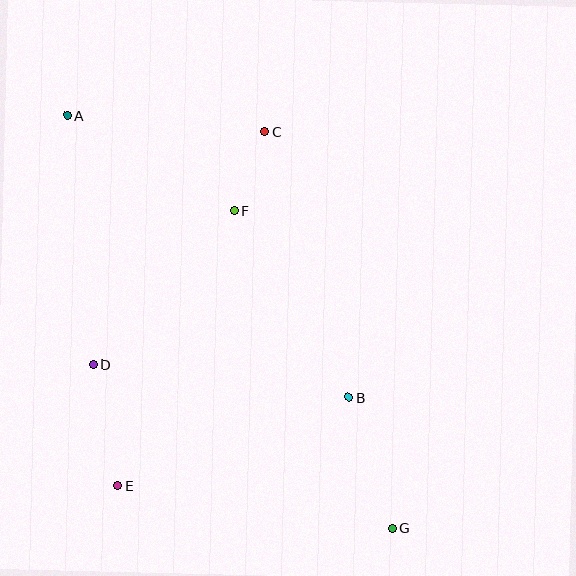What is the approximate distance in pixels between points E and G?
The distance between E and G is approximately 278 pixels.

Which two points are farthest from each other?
Points A and G are farthest from each other.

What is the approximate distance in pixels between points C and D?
The distance between C and D is approximately 289 pixels.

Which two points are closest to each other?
Points C and F are closest to each other.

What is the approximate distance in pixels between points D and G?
The distance between D and G is approximately 341 pixels.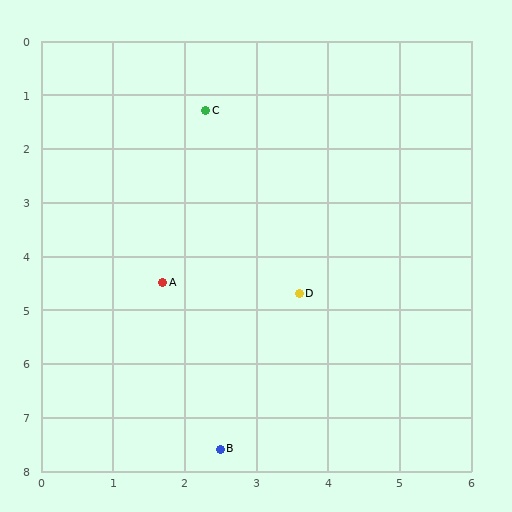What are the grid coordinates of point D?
Point D is at approximately (3.6, 4.7).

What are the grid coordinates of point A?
Point A is at approximately (1.7, 4.5).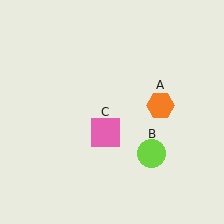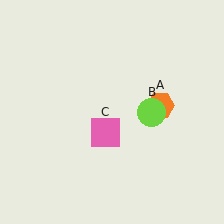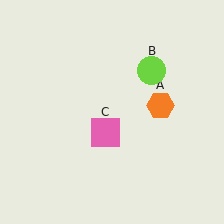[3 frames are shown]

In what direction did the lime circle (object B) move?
The lime circle (object B) moved up.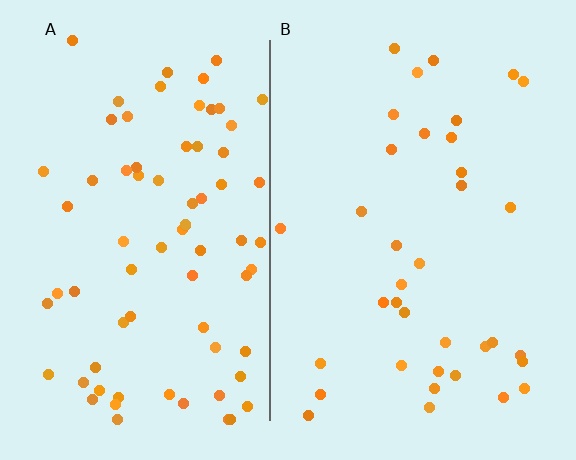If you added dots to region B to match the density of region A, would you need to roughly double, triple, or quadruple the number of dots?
Approximately double.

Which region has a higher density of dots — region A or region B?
A (the left).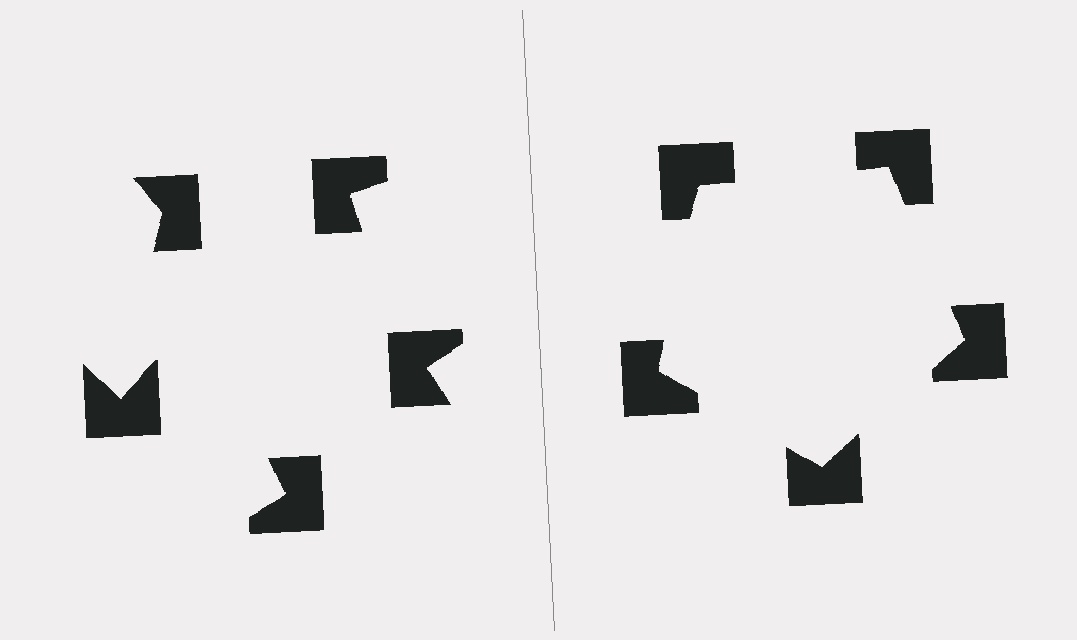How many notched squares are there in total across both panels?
10 — 5 on each side.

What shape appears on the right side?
An illusory pentagon.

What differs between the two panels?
The notched squares are positioned identically on both sides; only the wedge orientations differ. On the right they align to a pentagon; on the left they are misaligned.